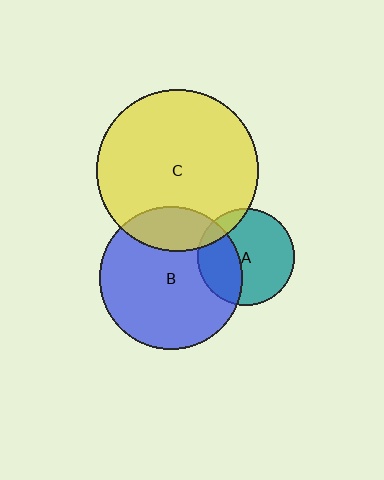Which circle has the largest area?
Circle C (yellow).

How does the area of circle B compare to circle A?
Approximately 2.2 times.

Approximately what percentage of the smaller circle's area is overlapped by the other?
Approximately 10%.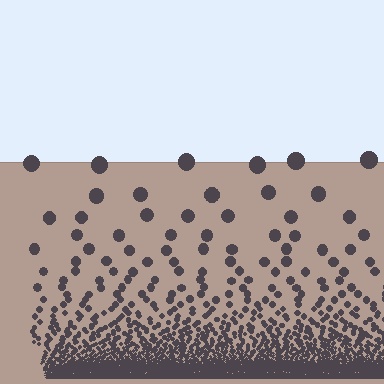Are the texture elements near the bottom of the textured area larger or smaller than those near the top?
Smaller. The gradient is inverted — elements near the bottom are smaller and denser.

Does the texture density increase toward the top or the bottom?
Density increases toward the bottom.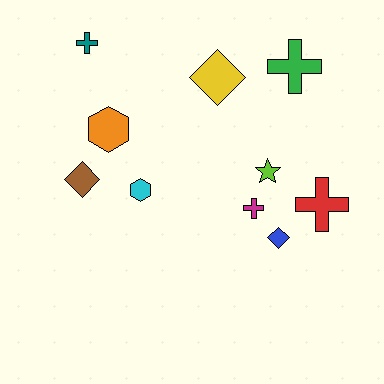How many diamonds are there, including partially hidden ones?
There are 3 diamonds.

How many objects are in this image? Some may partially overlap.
There are 10 objects.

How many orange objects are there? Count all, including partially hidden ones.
There is 1 orange object.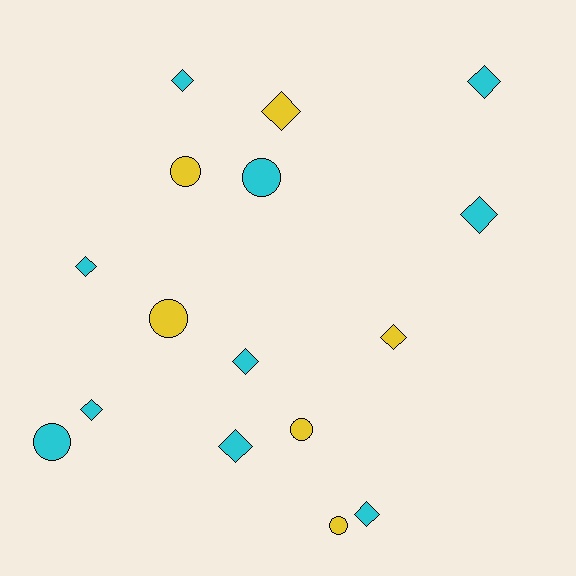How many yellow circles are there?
There are 4 yellow circles.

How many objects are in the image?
There are 16 objects.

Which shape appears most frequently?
Diamond, with 10 objects.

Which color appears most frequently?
Cyan, with 10 objects.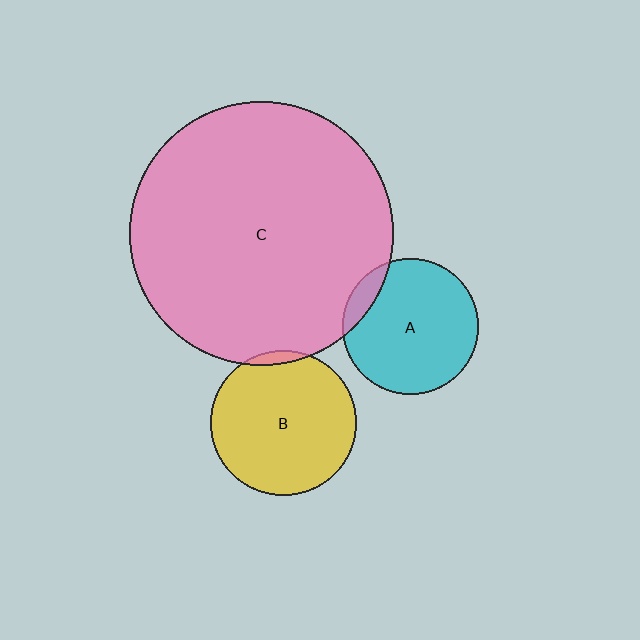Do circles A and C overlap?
Yes.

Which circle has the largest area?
Circle C (pink).